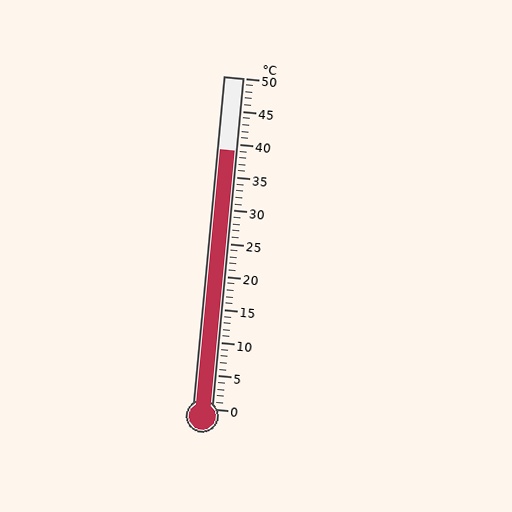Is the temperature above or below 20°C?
The temperature is above 20°C.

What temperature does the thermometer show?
The thermometer shows approximately 39°C.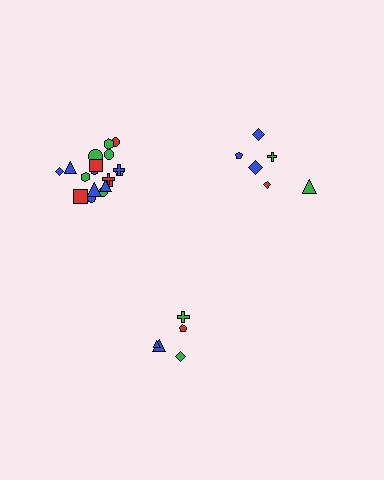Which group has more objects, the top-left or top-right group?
The top-left group.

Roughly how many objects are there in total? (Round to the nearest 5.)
Roughly 30 objects in total.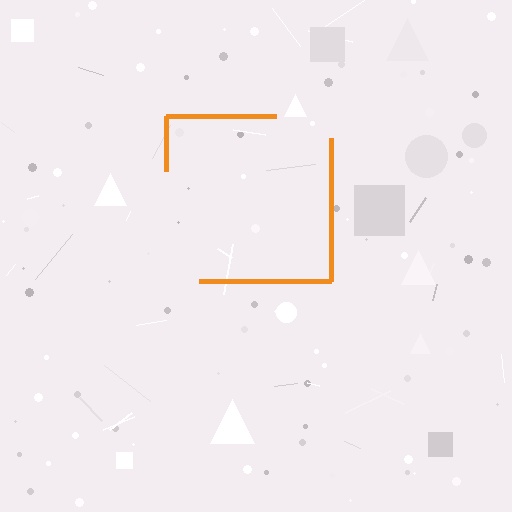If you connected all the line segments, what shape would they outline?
They would outline a square.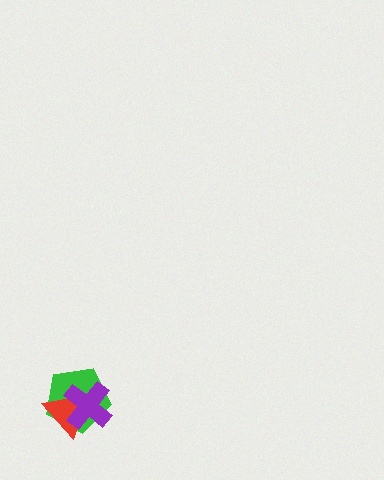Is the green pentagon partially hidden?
Yes, it is partially covered by another shape.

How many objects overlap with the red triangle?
2 objects overlap with the red triangle.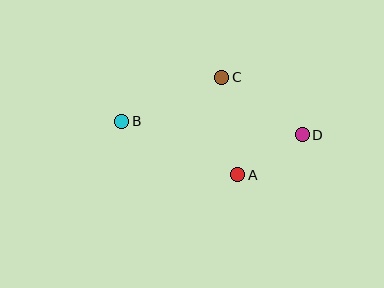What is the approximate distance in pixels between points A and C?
The distance between A and C is approximately 99 pixels.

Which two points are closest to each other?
Points A and D are closest to each other.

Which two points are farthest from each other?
Points B and D are farthest from each other.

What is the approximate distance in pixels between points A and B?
The distance between A and B is approximately 127 pixels.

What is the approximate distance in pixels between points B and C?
The distance between B and C is approximately 109 pixels.